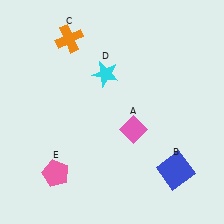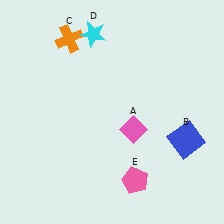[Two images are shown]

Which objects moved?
The objects that moved are: the blue square (B), the cyan star (D), the pink pentagon (E).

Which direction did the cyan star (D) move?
The cyan star (D) moved up.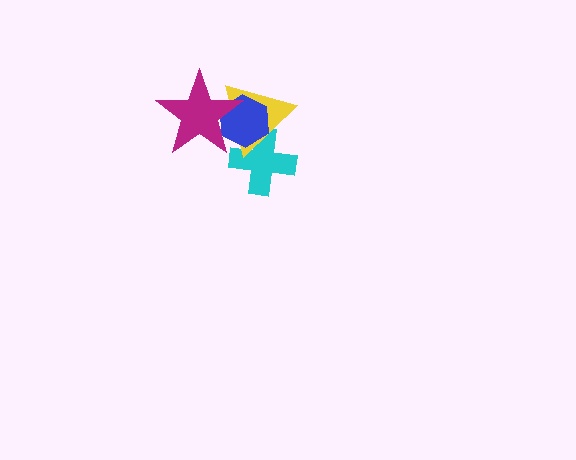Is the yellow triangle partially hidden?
Yes, it is partially covered by another shape.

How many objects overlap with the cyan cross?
2 objects overlap with the cyan cross.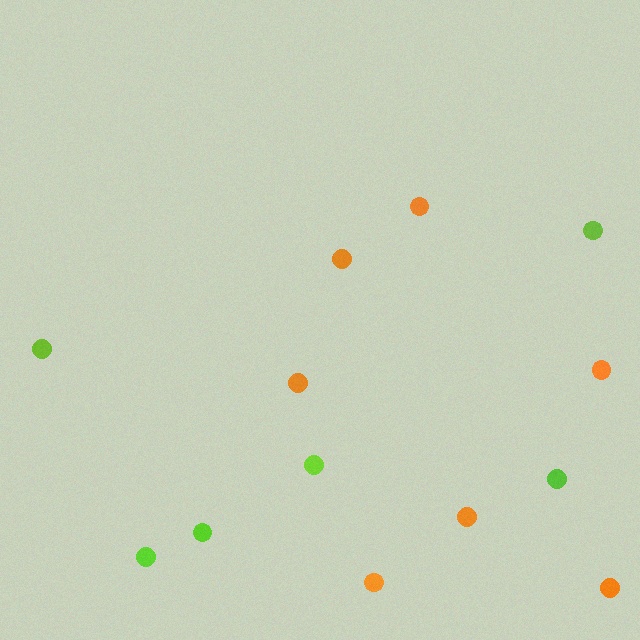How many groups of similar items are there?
There are 2 groups: one group of orange circles (7) and one group of lime circles (6).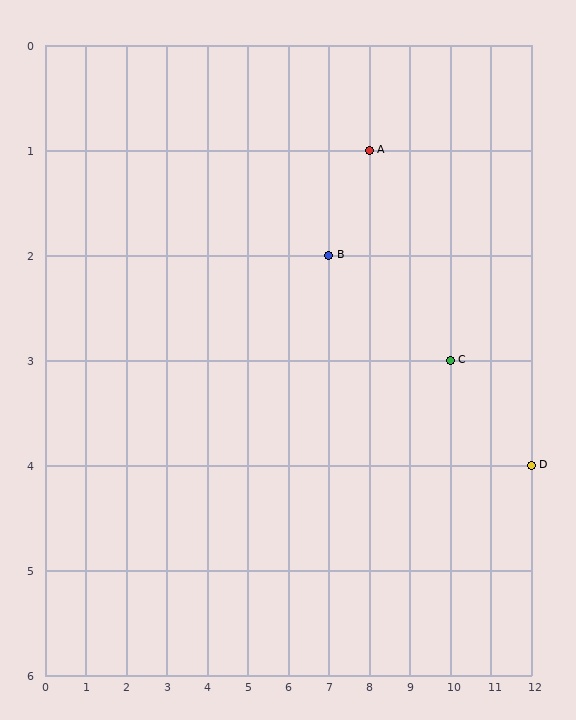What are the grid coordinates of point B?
Point B is at grid coordinates (7, 2).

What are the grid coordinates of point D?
Point D is at grid coordinates (12, 4).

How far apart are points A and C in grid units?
Points A and C are 2 columns and 2 rows apart (about 2.8 grid units diagonally).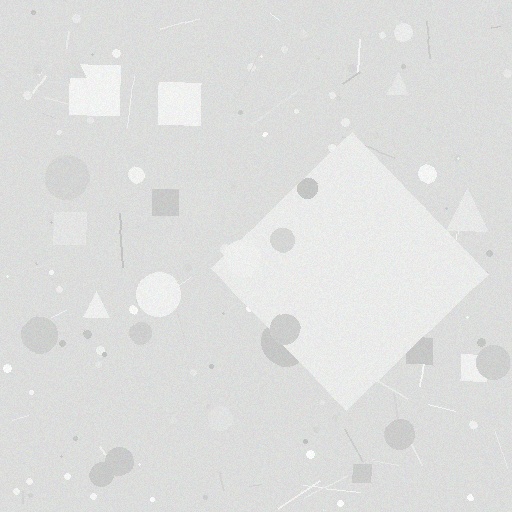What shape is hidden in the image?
A diamond is hidden in the image.